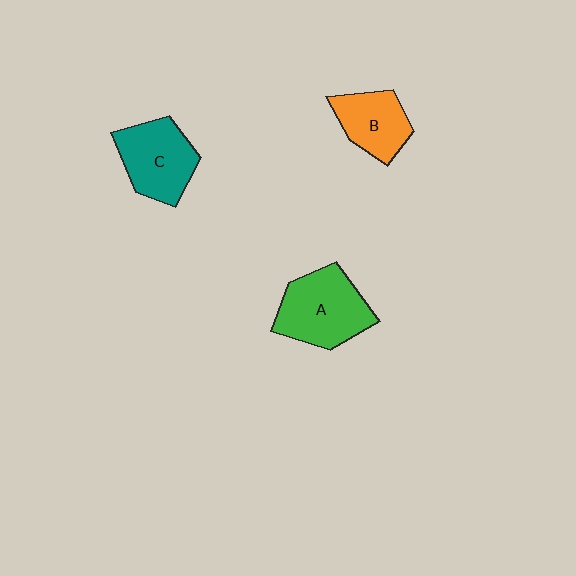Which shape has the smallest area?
Shape B (orange).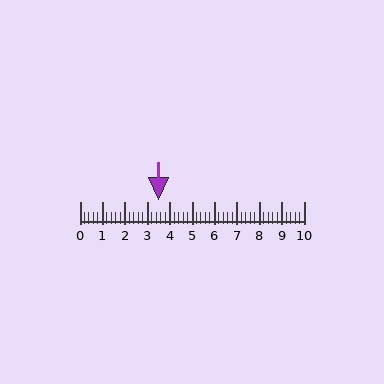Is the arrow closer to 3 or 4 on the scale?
The arrow is closer to 4.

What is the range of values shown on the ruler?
The ruler shows values from 0 to 10.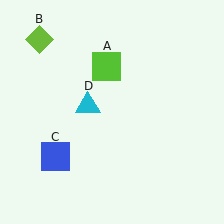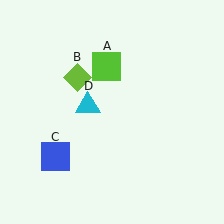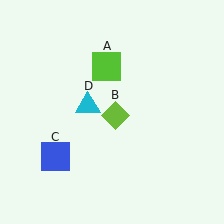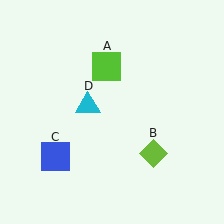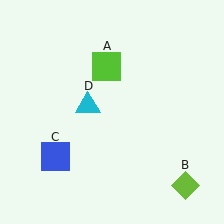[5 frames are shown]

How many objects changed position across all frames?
1 object changed position: lime diamond (object B).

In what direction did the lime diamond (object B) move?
The lime diamond (object B) moved down and to the right.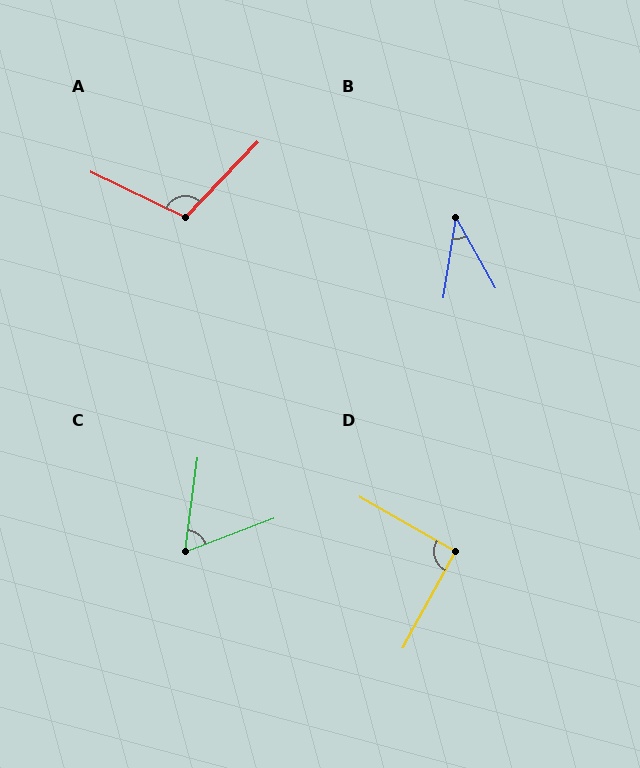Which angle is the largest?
A, at approximately 108 degrees.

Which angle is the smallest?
B, at approximately 38 degrees.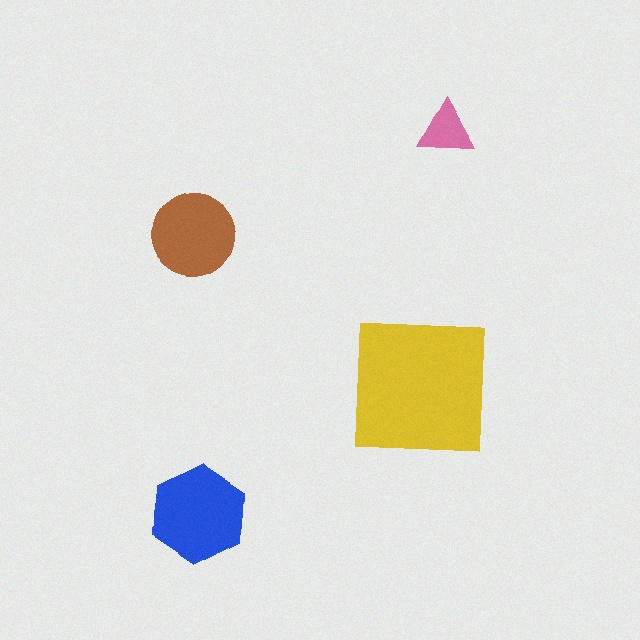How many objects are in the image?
There are 4 objects in the image.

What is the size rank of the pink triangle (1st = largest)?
4th.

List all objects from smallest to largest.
The pink triangle, the brown circle, the blue hexagon, the yellow square.